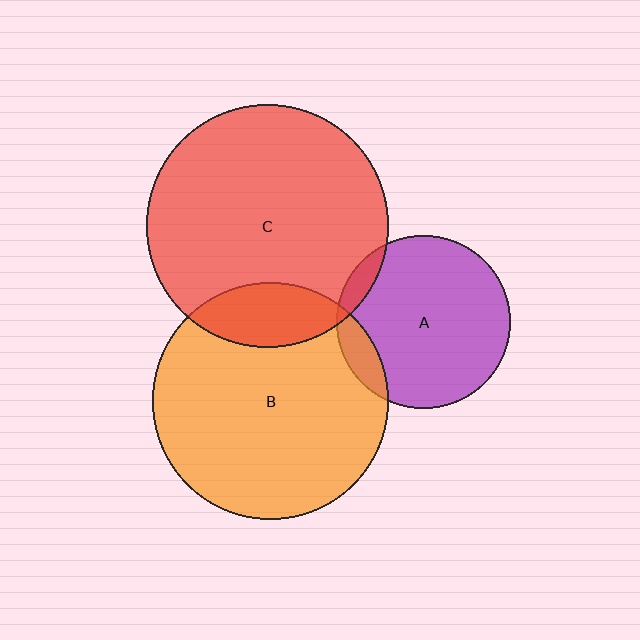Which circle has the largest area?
Circle C (red).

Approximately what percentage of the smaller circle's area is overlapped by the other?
Approximately 10%.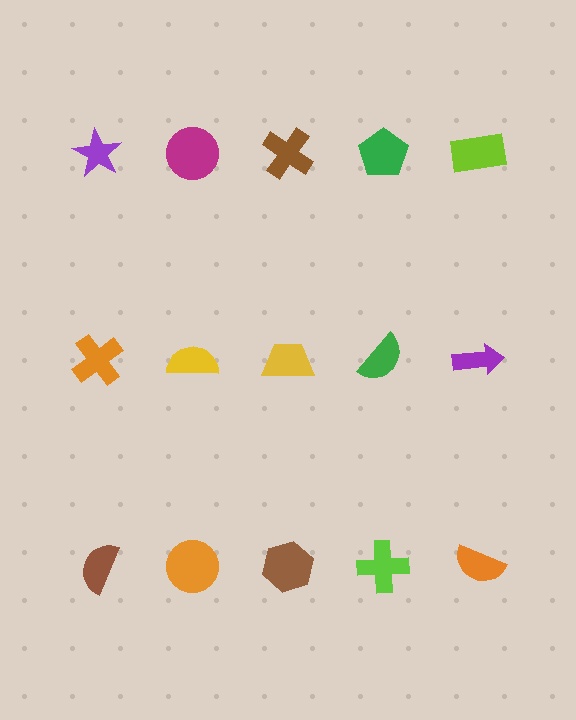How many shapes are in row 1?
5 shapes.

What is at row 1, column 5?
A lime rectangle.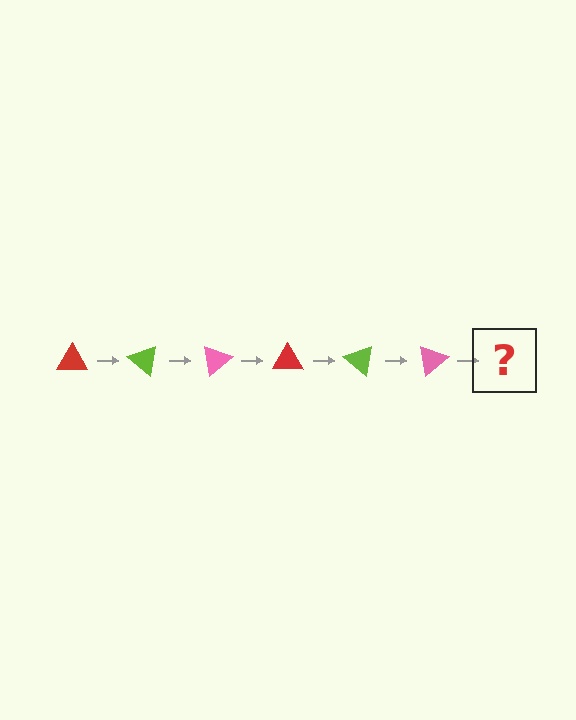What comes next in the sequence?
The next element should be a red triangle, rotated 240 degrees from the start.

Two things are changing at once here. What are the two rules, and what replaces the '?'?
The two rules are that it rotates 40 degrees each step and the color cycles through red, lime, and pink. The '?' should be a red triangle, rotated 240 degrees from the start.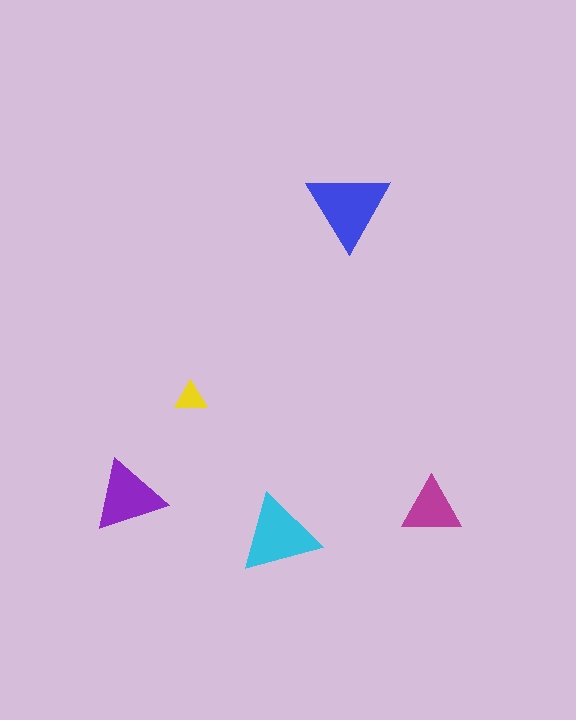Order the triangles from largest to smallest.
the blue one, the cyan one, the purple one, the magenta one, the yellow one.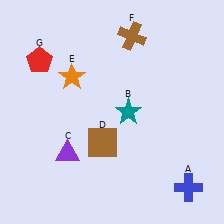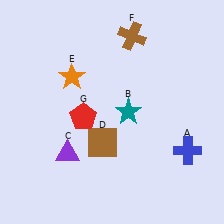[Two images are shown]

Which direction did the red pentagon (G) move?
The red pentagon (G) moved down.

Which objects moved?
The objects that moved are: the blue cross (A), the red pentagon (G).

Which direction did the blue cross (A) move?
The blue cross (A) moved up.